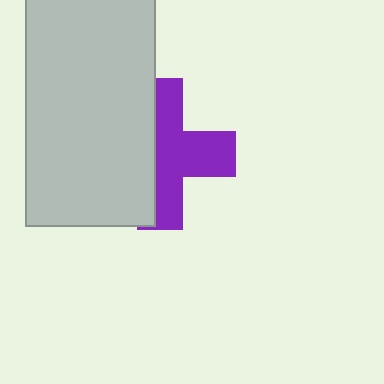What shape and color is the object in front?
The object in front is a light gray rectangle.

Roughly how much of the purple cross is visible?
About half of it is visible (roughly 57%).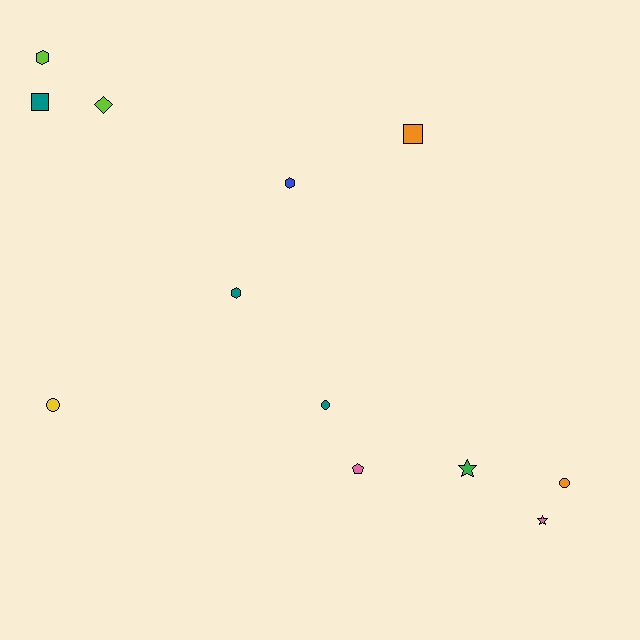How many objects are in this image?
There are 12 objects.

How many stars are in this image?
There are 2 stars.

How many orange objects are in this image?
There are 2 orange objects.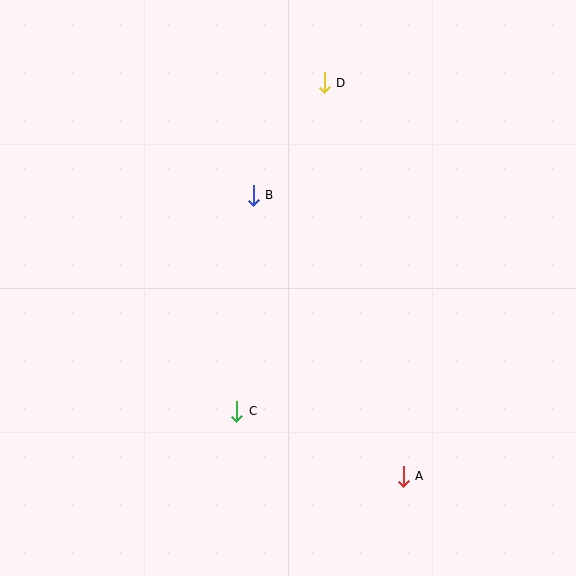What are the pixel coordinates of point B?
Point B is at (253, 196).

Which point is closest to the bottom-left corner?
Point C is closest to the bottom-left corner.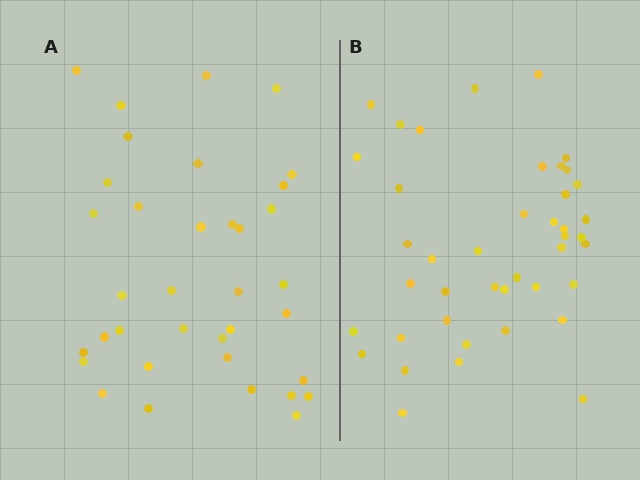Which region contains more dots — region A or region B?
Region B (the right region) has more dots.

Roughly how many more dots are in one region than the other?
Region B has about 6 more dots than region A.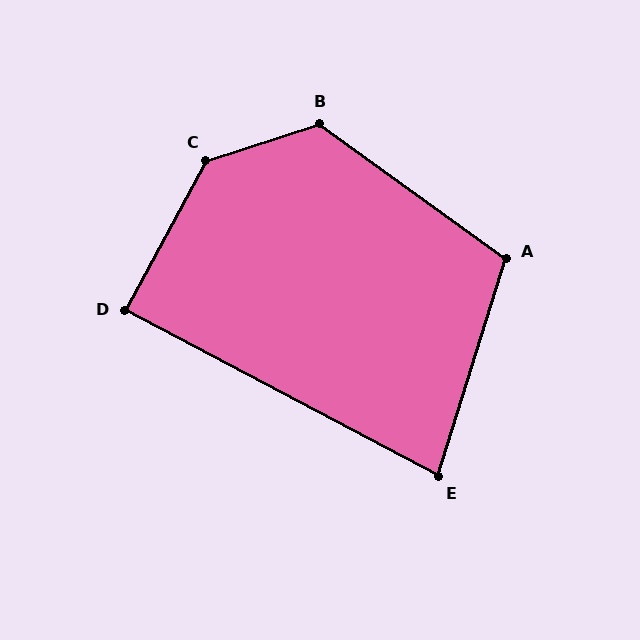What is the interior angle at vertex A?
Approximately 109 degrees (obtuse).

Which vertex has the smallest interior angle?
E, at approximately 80 degrees.